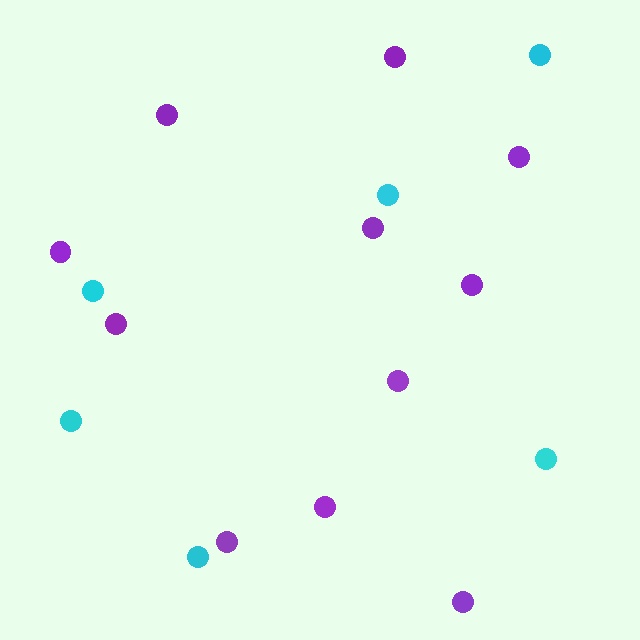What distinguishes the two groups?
There are 2 groups: one group of purple circles (11) and one group of cyan circles (6).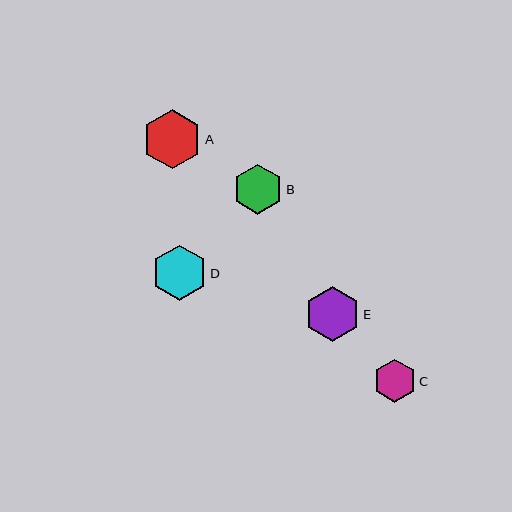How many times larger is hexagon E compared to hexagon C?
Hexagon E is approximately 1.3 times the size of hexagon C.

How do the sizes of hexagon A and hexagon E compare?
Hexagon A and hexagon E are approximately the same size.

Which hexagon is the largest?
Hexagon A is the largest with a size of approximately 59 pixels.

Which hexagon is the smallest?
Hexagon C is the smallest with a size of approximately 43 pixels.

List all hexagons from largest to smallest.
From largest to smallest: A, E, D, B, C.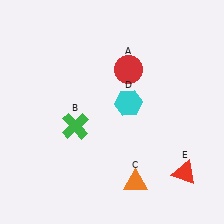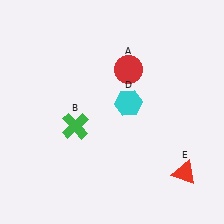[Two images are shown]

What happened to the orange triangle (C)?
The orange triangle (C) was removed in Image 2. It was in the bottom-right area of Image 1.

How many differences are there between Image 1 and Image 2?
There is 1 difference between the two images.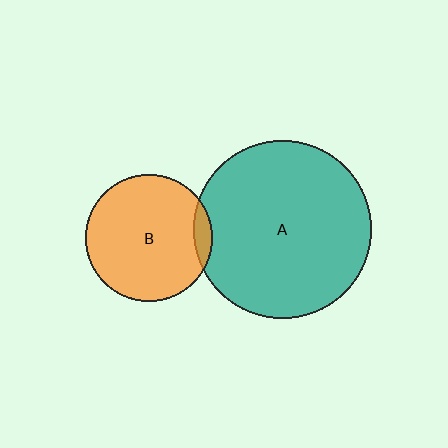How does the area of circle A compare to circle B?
Approximately 2.0 times.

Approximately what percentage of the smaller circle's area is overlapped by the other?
Approximately 5%.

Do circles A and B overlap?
Yes.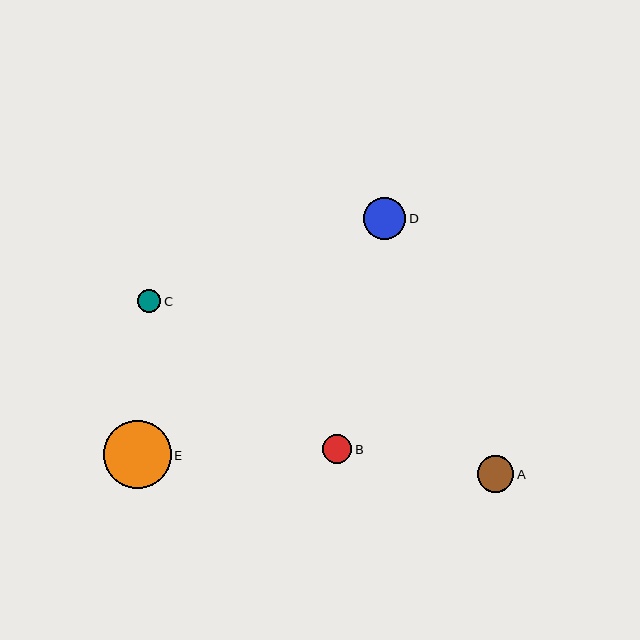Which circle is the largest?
Circle E is the largest with a size of approximately 68 pixels.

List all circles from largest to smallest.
From largest to smallest: E, D, A, B, C.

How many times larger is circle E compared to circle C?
Circle E is approximately 2.9 times the size of circle C.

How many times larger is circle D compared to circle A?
Circle D is approximately 1.1 times the size of circle A.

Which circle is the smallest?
Circle C is the smallest with a size of approximately 23 pixels.